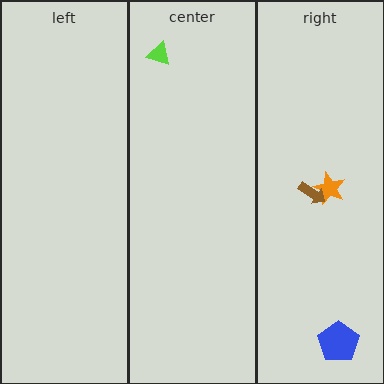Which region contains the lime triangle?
The center region.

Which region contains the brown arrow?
The right region.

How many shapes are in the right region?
3.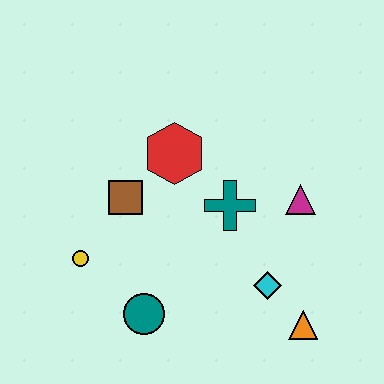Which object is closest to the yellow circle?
The brown square is closest to the yellow circle.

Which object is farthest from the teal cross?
The yellow circle is farthest from the teal cross.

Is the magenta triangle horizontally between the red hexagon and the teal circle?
No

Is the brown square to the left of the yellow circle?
No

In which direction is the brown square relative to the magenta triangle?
The brown square is to the left of the magenta triangle.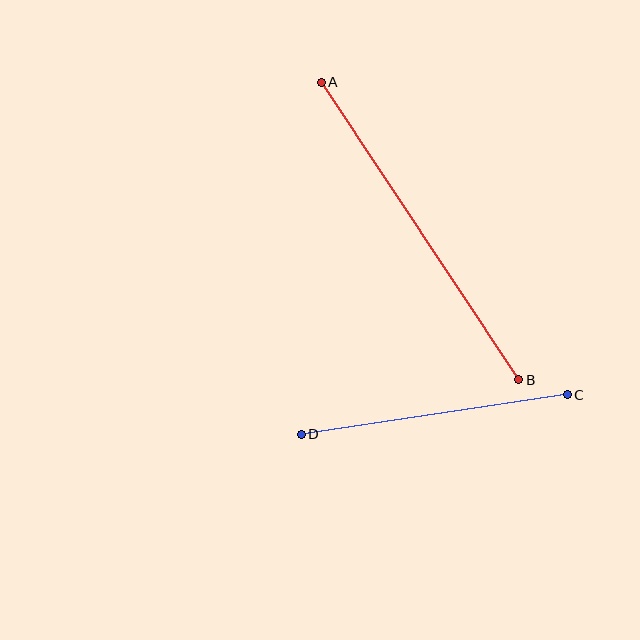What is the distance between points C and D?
The distance is approximately 269 pixels.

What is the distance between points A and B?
The distance is approximately 357 pixels.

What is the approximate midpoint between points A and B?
The midpoint is at approximately (420, 231) pixels.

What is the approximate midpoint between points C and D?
The midpoint is at approximately (434, 415) pixels.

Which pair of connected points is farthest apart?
Points A and B are farthest apart.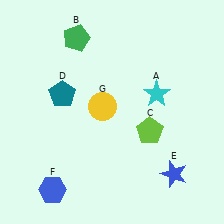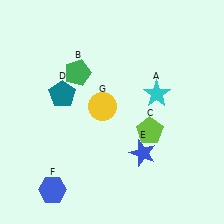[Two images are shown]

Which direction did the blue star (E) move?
The blue star (E) moved left.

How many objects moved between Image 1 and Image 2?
2 objects moved between the two images.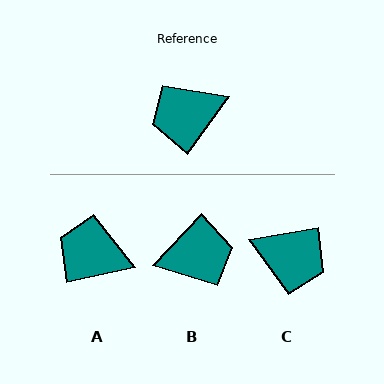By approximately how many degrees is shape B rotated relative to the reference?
Approximately 173 degrees counter-clockwise.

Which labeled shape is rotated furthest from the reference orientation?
B, about 173 degrees away.